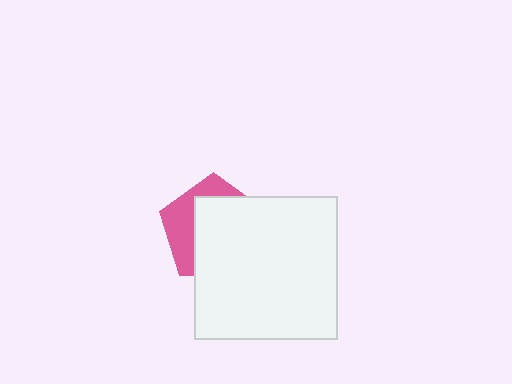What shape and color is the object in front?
The object in front is a white square.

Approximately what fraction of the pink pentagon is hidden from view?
Roughly 65% of the pink pentagon is hidden behind the white square.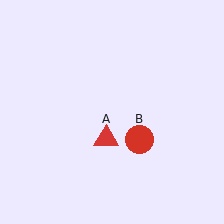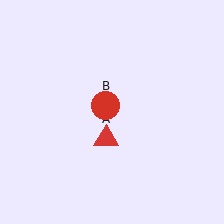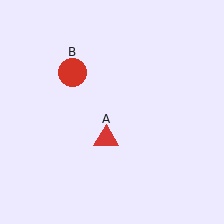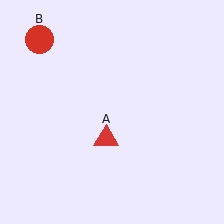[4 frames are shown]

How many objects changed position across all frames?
1 object changed position: red circle (object B).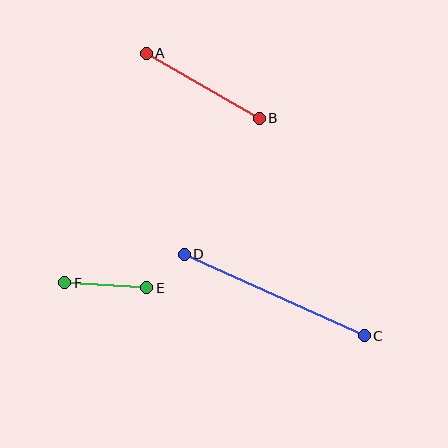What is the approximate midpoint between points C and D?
The midpoint is at approximately (274, 295) pixels.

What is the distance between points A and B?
The distance is approximately 130 pixels.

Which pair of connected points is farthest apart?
Points C and D are farthest apart.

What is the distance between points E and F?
The distance is approximately 82 pixels.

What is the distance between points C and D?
The distance is approximately 198 pixels.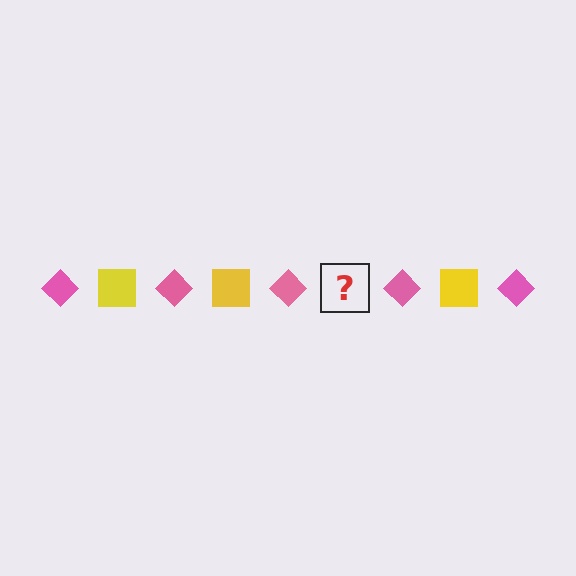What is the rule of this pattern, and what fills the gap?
The rule is that the pattern alternates between pink diamond and yellow square. The gap should be filled with a yellow square.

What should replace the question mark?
The question mark should be replaced with a yellow square.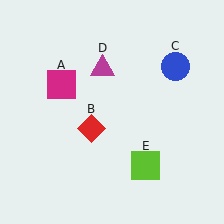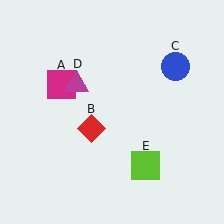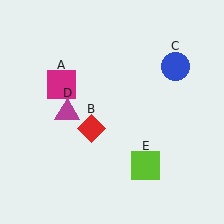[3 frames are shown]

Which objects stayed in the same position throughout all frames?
Magenta square (object A) and red diamond (object B) and blue circle (object C) and lime square (object E) remained stationary.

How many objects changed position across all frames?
1 object changed position: magenta triangle (object D).